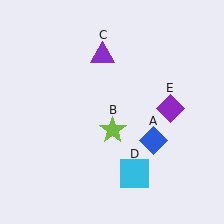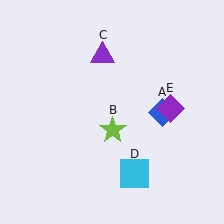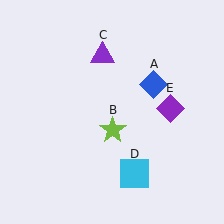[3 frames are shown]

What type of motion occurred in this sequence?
The blue diamond (object A) rotated counterclockwise around the center of the scene.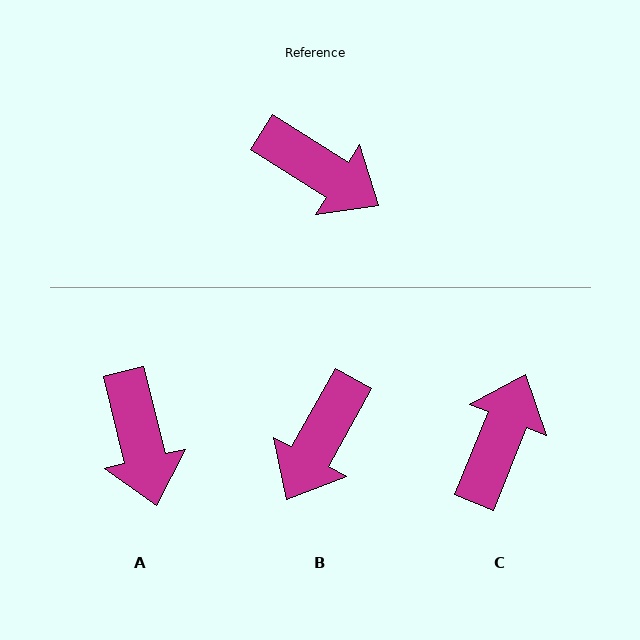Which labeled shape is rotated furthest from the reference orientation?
C, about 100 degrees away.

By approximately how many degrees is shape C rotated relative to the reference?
Approximately 100 degrees counter-clockwise.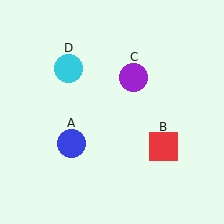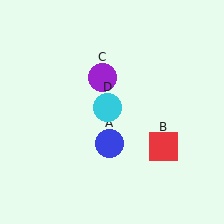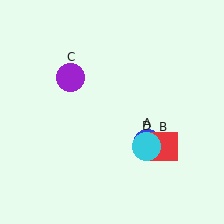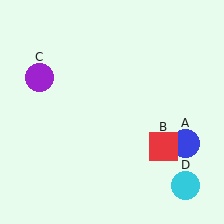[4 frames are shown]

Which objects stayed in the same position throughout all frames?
Red square (object B) remained stationary.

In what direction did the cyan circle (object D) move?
The cyan circle (object D) moved down and to the right.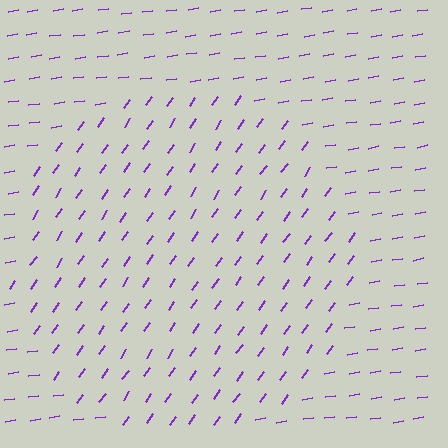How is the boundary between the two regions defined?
The boundary is defined purely by a change in line orientation (approximately 45 degrees difference). All lines are the same color and thickness.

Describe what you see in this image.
The image is filled with small purple line segments. A circle region in the image has lines oriented differently from the surrounding lines, creating a visible texture boundary.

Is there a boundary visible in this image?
Yes, there is a texture boundary formed by a change in line orientation.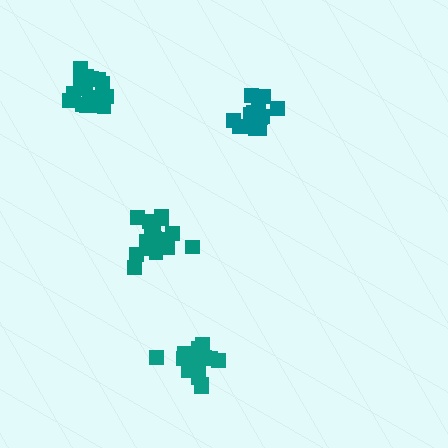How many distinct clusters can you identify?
There are 4 distinct clusters.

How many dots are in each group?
Group 1: 18 dots, Group 2: 13 dots, Group 3: 17 dots, Group 4: 17 dots (65 total).